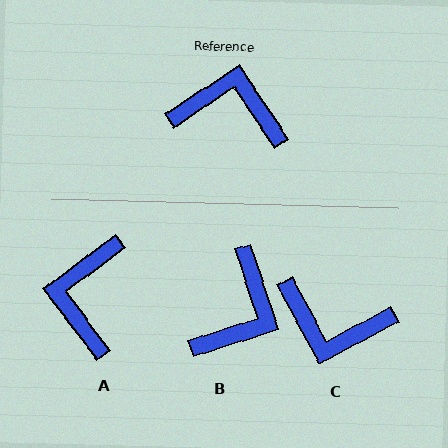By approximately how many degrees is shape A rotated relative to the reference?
Approximately 93 degrees counter-clockwise.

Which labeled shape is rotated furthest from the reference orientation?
C, about 174 degrees away.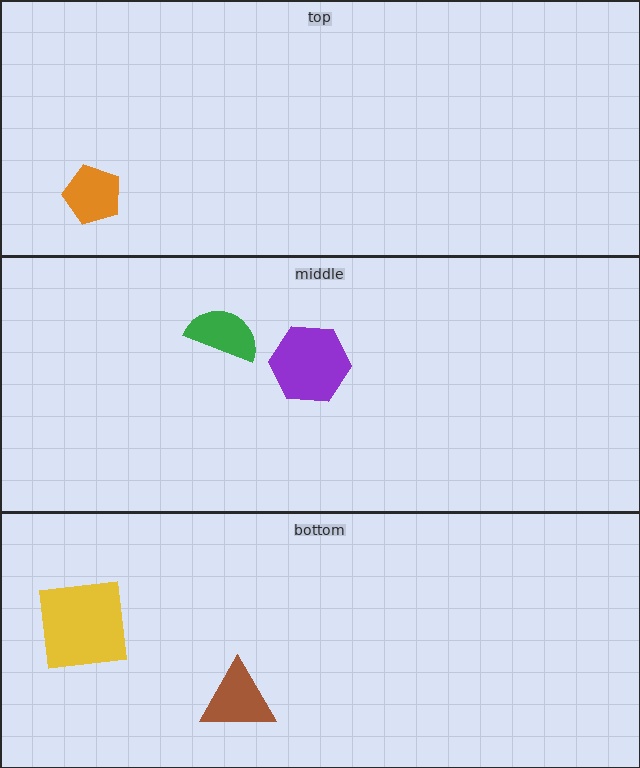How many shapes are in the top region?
1.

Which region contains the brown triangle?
The bottom region.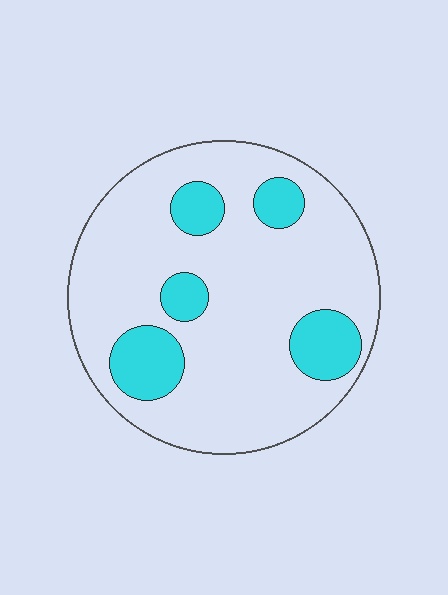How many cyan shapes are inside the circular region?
5.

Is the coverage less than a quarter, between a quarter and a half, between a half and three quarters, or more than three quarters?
Less than a quarter.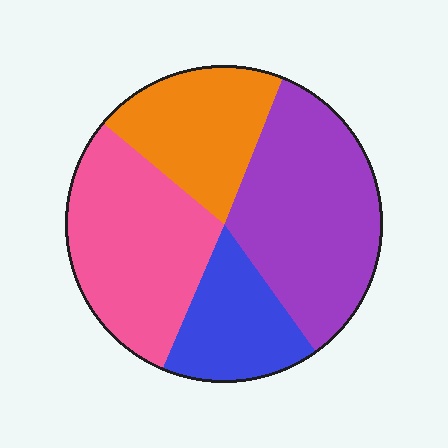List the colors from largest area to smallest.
From largest to smallest: purple, pink, orange, blue.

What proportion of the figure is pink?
Pink covers roughly 30% of the figure.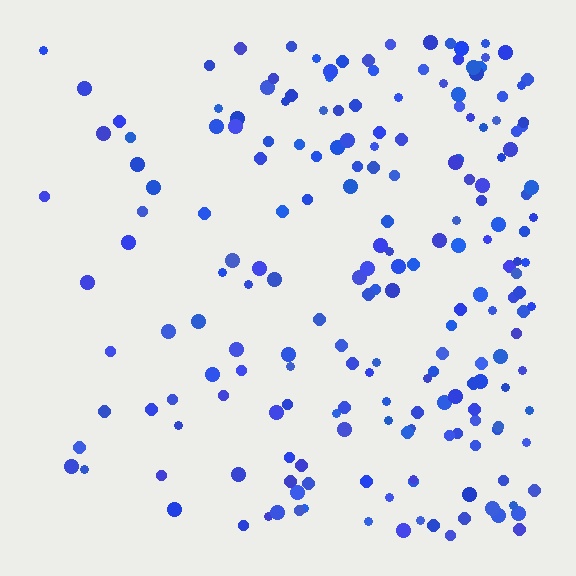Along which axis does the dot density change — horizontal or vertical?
Horizontal.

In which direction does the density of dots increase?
From left to right, with the right side densest.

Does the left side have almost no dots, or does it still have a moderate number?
Still a moderate number, just noticeably fewer than the right.